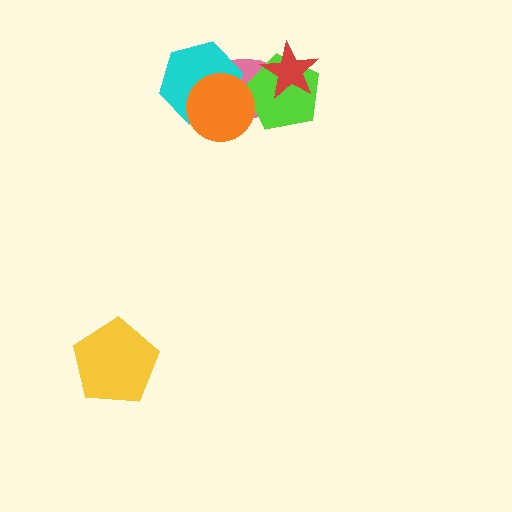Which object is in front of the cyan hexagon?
The orange circle is in front of the cyan hexagon.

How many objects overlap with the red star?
2 objects overlap with the red star.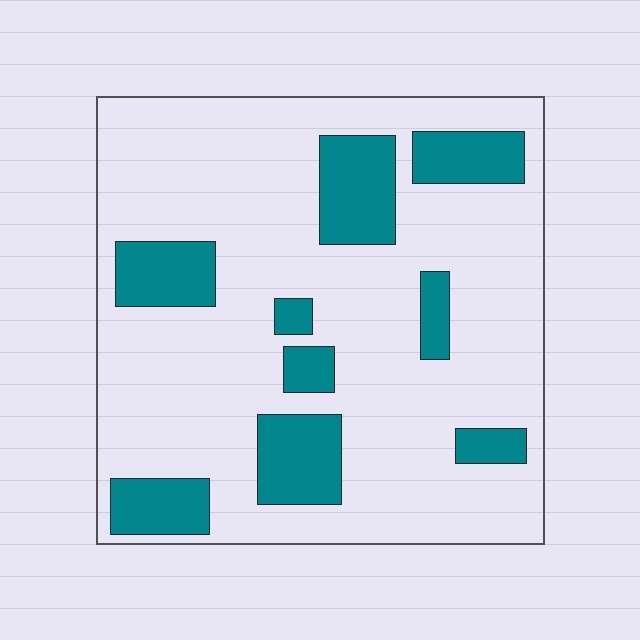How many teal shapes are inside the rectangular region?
9.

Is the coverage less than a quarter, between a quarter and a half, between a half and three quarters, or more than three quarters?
Less than a quarter.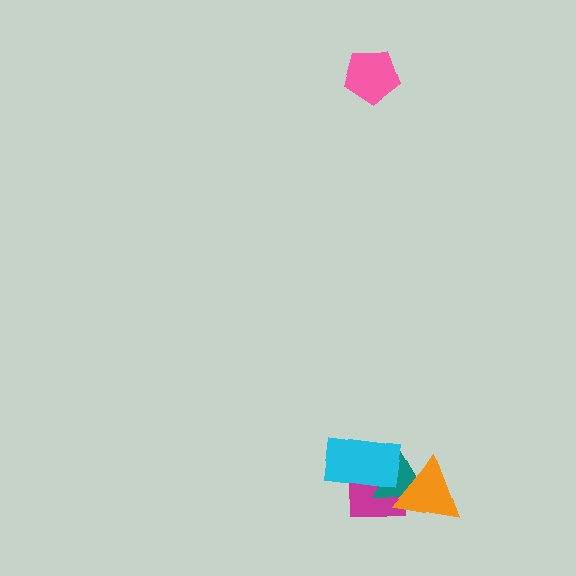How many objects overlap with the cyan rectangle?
2 objects overlap with the cyan rectangle.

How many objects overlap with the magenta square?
3 objects overlap with the magenta square.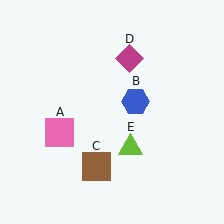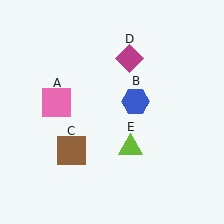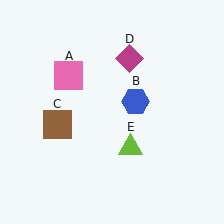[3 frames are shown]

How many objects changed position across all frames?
2 objects changed position: pink square (object A), brown square (object C).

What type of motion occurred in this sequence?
The pink square (object A), brown square (object C) rotated clockwise around the center of the scene.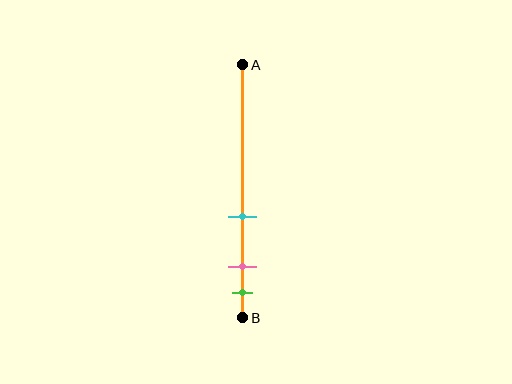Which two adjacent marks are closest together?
The pink and green marks are the closest adjacent pair.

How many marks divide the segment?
There are 3 marks dividing the segment.